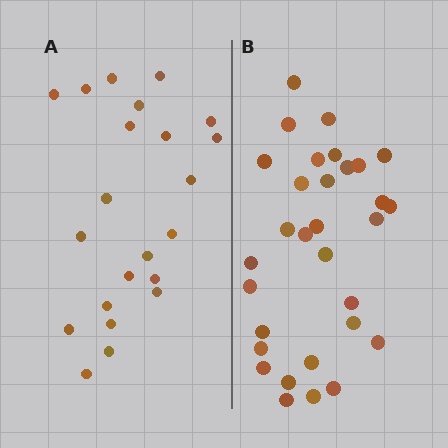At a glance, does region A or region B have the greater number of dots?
Region B (the right region) has more dots.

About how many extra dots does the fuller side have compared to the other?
Region B has roughly 8 or so more dots than region A.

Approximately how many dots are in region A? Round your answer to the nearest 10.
About 20 dots. (The exact count is 22, which rounds to 20.)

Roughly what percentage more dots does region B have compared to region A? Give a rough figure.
About 40% more.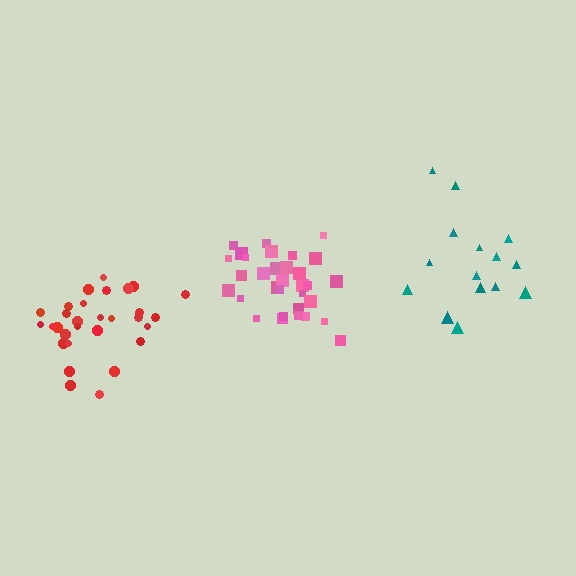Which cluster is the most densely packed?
Pink.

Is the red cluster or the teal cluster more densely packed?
Red.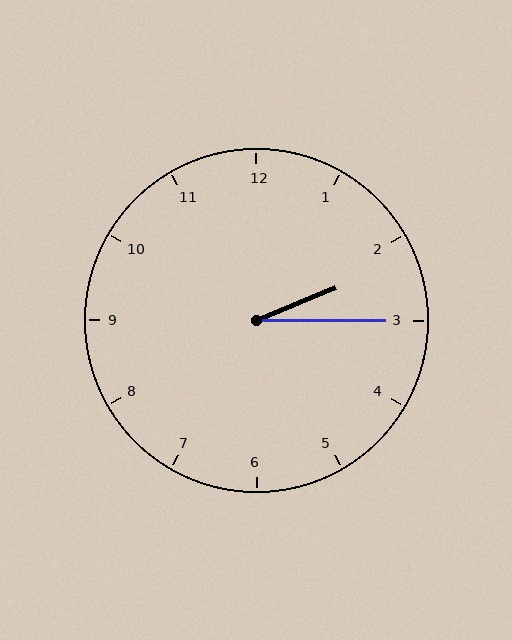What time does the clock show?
2:15.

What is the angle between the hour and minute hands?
Approximately 22 degrees.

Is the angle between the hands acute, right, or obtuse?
It is acute.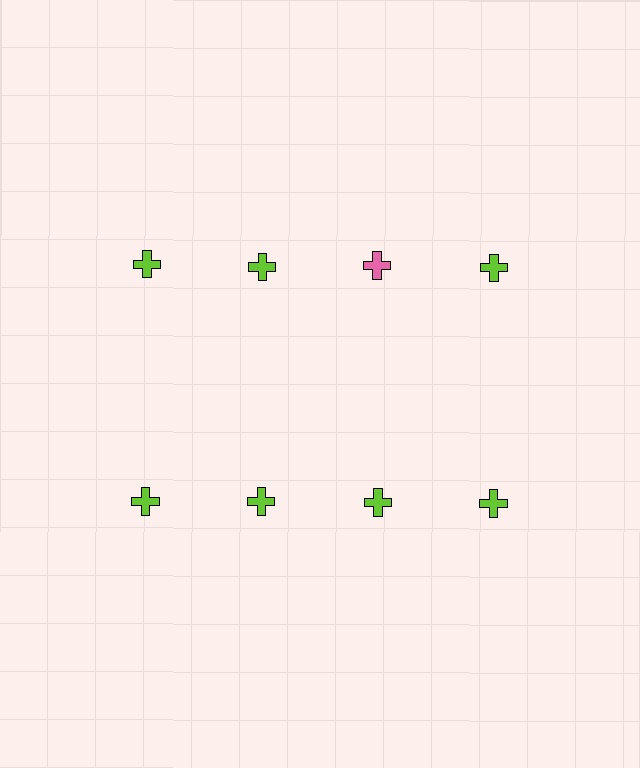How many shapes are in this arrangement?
There are 8 shapes arranged in a grid pattern.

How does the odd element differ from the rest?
It has a different color: pink instead of lime.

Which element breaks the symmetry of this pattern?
The pink cross in the top row, center column breaks the symmetry. All other shapes are lime crosses.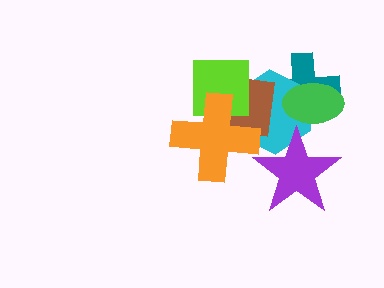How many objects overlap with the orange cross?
3 objects overlap with the orange cross.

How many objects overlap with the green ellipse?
2 objects overlap with the green ellipse.